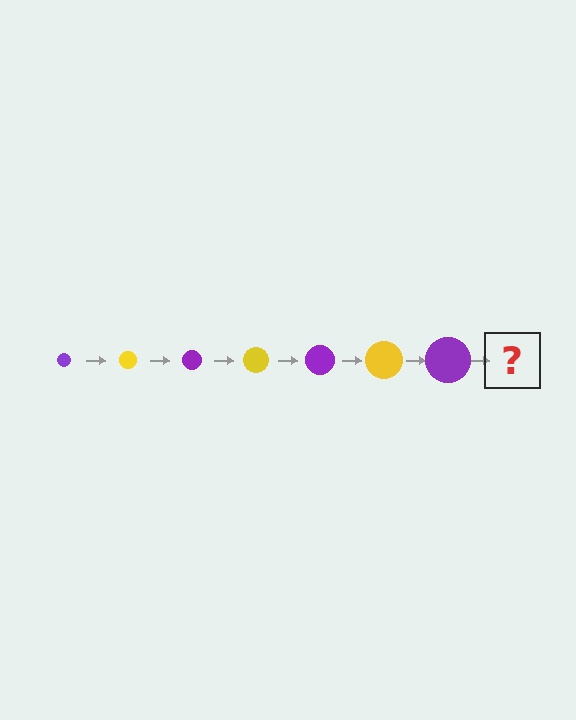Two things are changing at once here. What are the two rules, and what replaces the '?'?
The two rules are that the circle grows larger each step and the color cycles through purple and yellow. The '?' should be a yellow circle, larger than the previous one.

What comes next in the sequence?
The next element should be a yellow circle, larger than the previous one.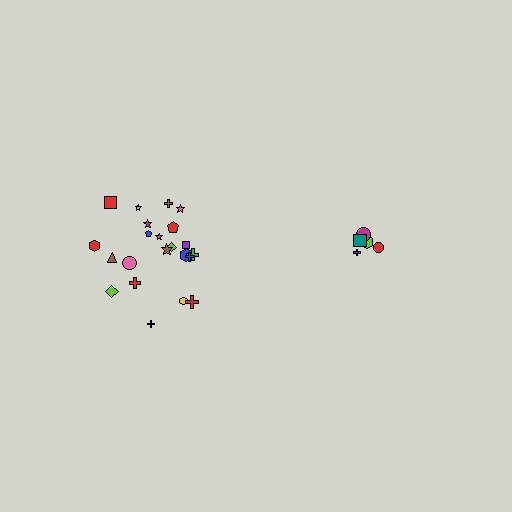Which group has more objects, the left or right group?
The left group.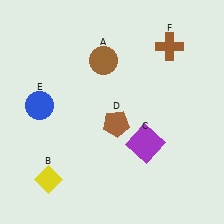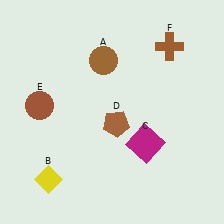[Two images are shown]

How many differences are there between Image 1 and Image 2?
There are 2 differences between the two images.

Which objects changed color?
C changed from purple to magenta. E changed from blue to brown.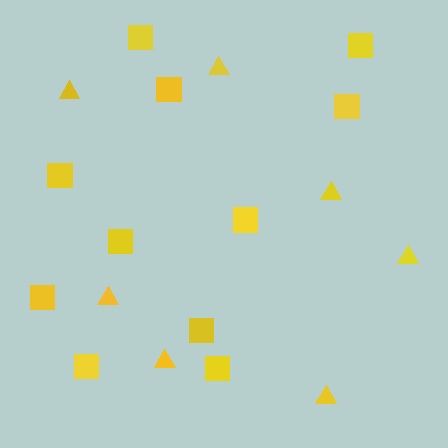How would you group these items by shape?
There are 2 groups: one group of squares (11) and one group of triangles (7).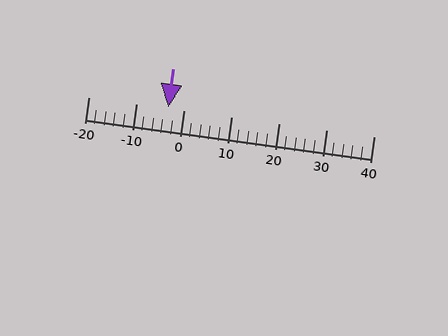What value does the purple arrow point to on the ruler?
The purple arrow points to approximately -3.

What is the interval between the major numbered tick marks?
The major tick marks are spaced 10 units apart.